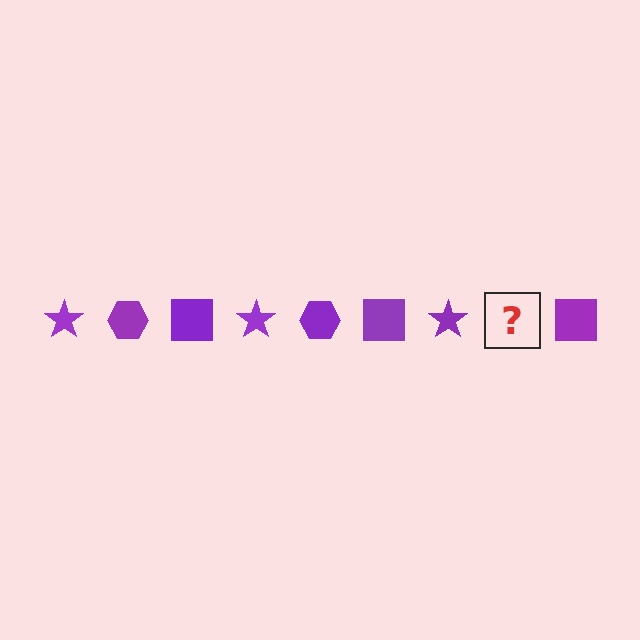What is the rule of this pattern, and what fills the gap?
The rule is that the pattern cycles through star, hexagon, square shapes in purple. The gap should be filled with a purple hexagon.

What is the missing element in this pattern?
The missing element is a purple hexagon.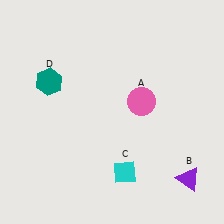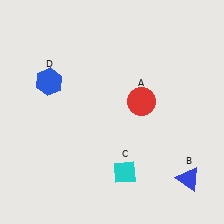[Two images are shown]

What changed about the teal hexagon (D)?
In Image 1, D is teal. In Image 2, it changed to blue.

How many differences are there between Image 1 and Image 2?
There are 3 differences between the two images.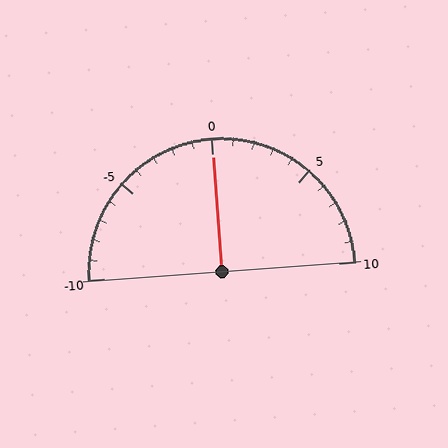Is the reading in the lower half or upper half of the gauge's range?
The reading is in the upper half of the range (-10 to 10).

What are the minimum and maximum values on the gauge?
The gauge ranges from -10 to 10.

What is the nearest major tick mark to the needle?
The nearest major tick mark is 0.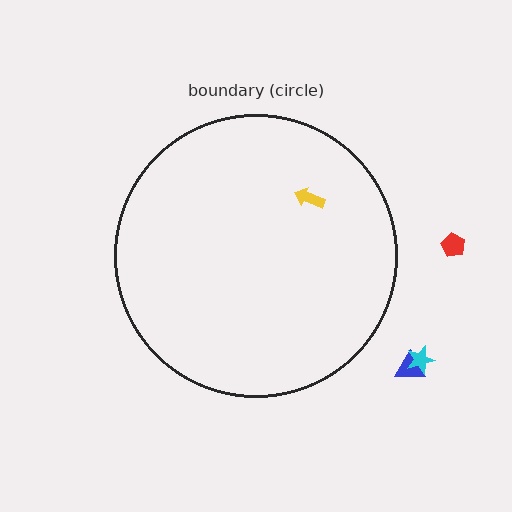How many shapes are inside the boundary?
1 inside, 3 outside.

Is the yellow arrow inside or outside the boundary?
Inside.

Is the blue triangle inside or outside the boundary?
Outside.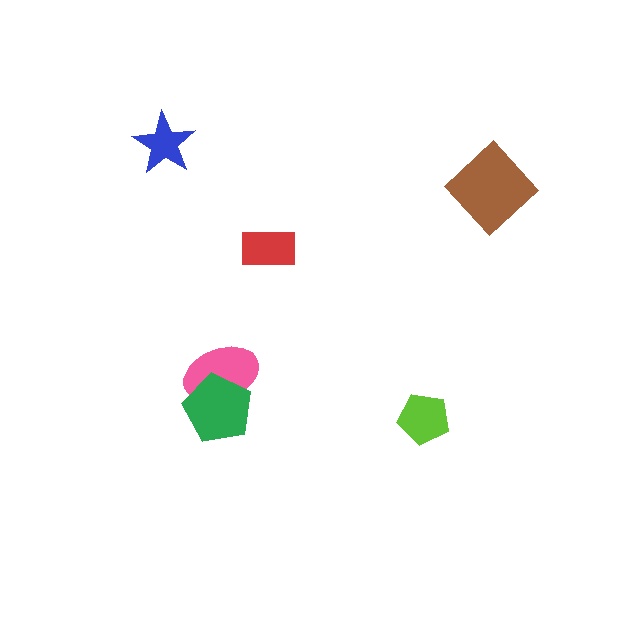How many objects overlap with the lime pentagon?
0 objects overlap with the lime pentagon.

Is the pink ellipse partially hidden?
Yes, it is partially covered by another shape.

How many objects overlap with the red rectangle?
0 objects overlap with the red rectangle.